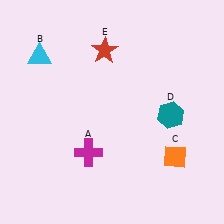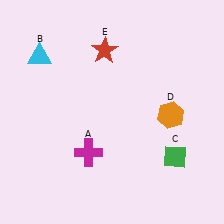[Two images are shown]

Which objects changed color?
C changed from orange to green. D changed from teal to orange.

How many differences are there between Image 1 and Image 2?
There are 2 differences between the two images.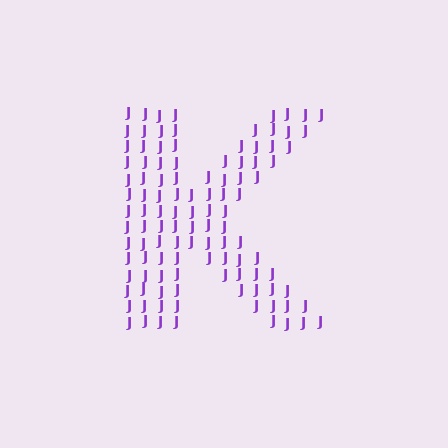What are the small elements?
The small elements are letter J's.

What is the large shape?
The large shape is the letter K.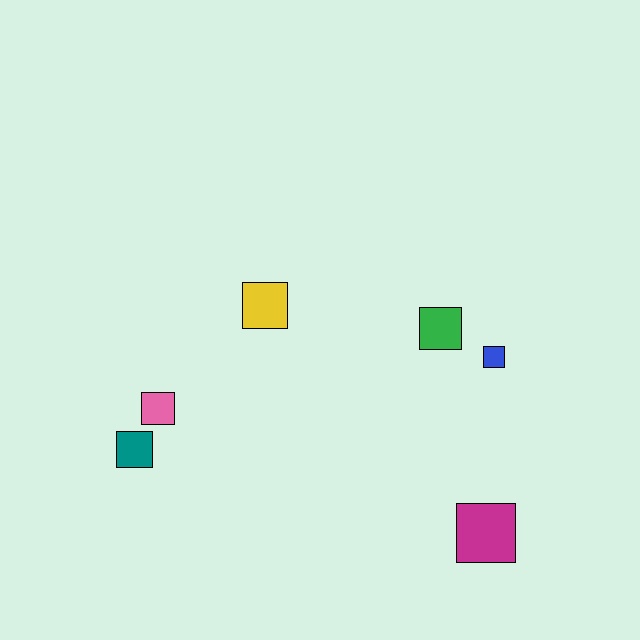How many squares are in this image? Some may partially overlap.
There are 6 squares.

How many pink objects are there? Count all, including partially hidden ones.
There is 1 pink object.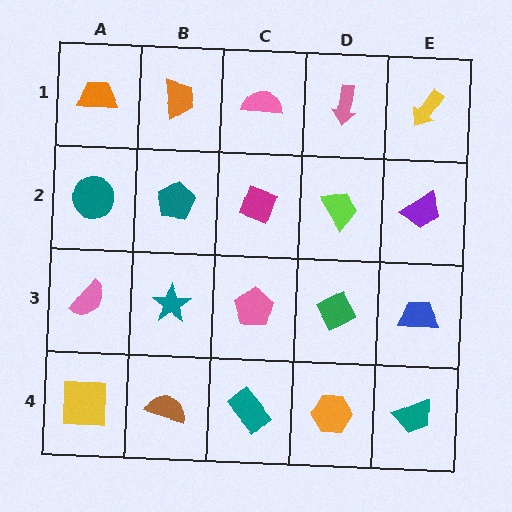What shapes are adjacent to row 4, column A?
A pink semicircle (row 3, column A), a brown semicircle (row 4, column B).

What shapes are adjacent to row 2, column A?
An orange trapezoid (row 1, column A), a pink semicircle (row 3, column A), a teal pentagon (row 2, column B).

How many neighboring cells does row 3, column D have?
4.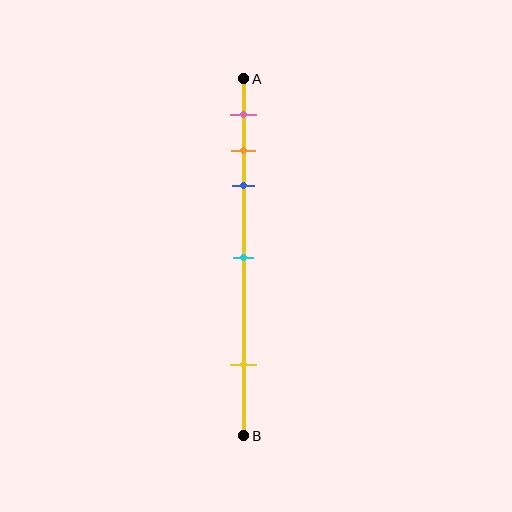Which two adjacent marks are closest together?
The orange and blue marks are the closest adjacent pair.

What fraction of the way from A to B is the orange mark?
The orange mark is approximately 20% (0.2) of the way from A to B.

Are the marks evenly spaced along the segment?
No, the marks are not evenly spaced.